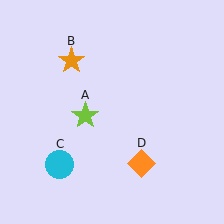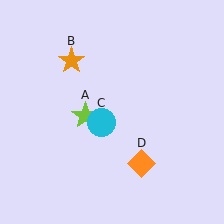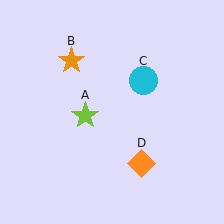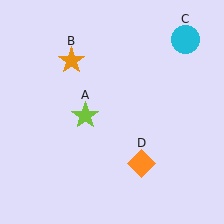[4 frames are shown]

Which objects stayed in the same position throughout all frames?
Lime star (object A) and orange star (object B) and orange diamond (object D) remained stationary.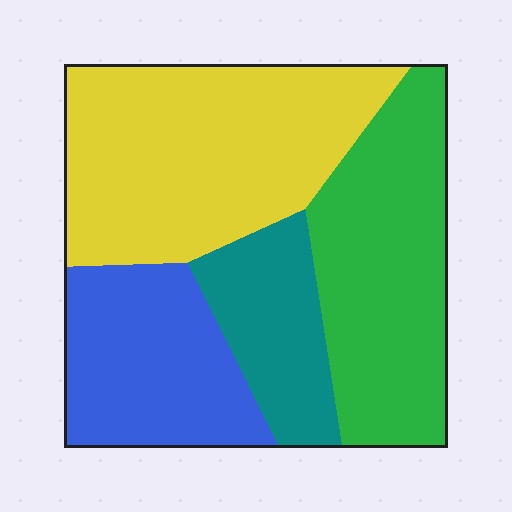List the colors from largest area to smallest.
From largest to smallest: yellow, green, blue, teal.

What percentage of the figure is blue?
Blue covers about 20% of the figure.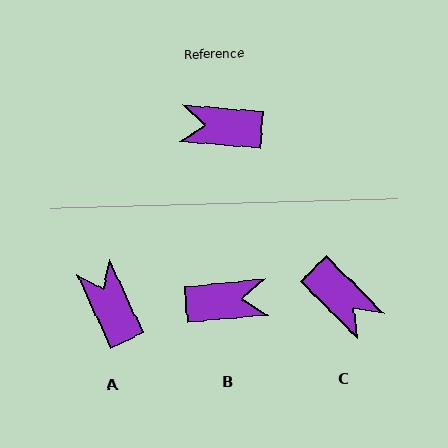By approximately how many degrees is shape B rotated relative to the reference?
Approximately 170 degrees clockwise.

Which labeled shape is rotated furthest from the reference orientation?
B, about 170 degrees away.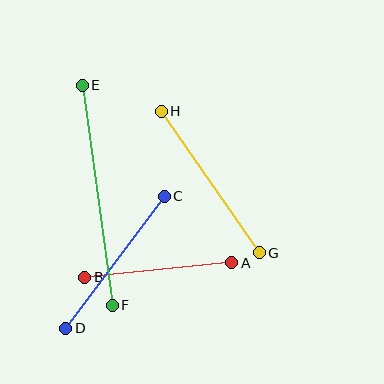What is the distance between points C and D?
The distance is approximately 164 pixels.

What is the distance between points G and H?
The distance is approximately 172 pixels.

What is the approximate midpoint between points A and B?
The midpoint is at approximately (158, 270) pixels.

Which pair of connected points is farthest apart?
Points E and F are farthest apart.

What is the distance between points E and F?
The distance is approximately 222 pixels.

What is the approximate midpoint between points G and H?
The midpoint is at approximately (210, 182) pixels.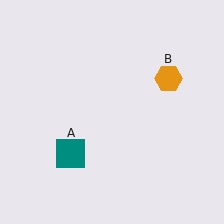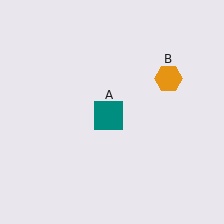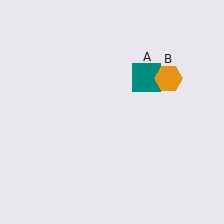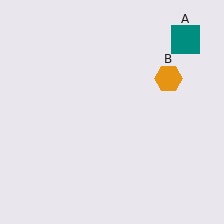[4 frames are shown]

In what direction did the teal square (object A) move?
The teal square (object A) moved up and to the right.